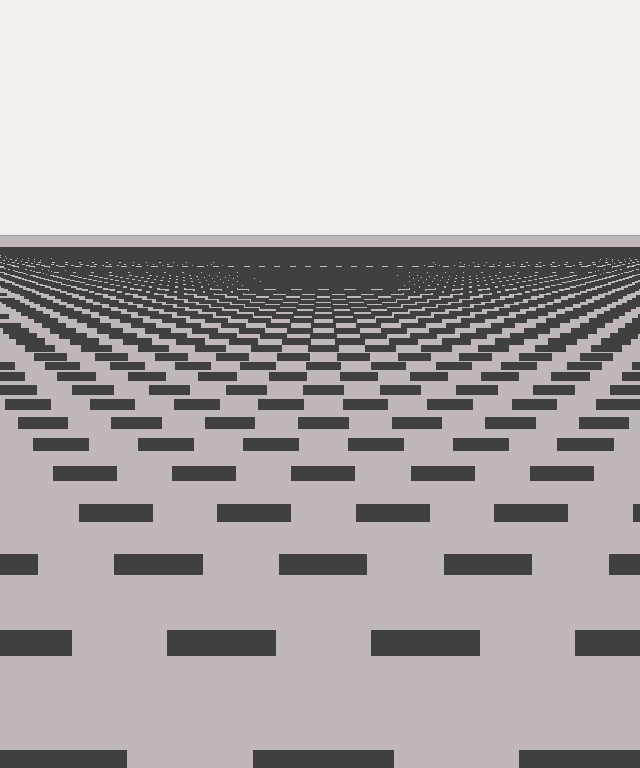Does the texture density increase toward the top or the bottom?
Density increases toward the top.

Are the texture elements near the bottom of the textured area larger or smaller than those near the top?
Larger. Near the bottom, elements are closer to the viewer and appear at a bigger on-screen size.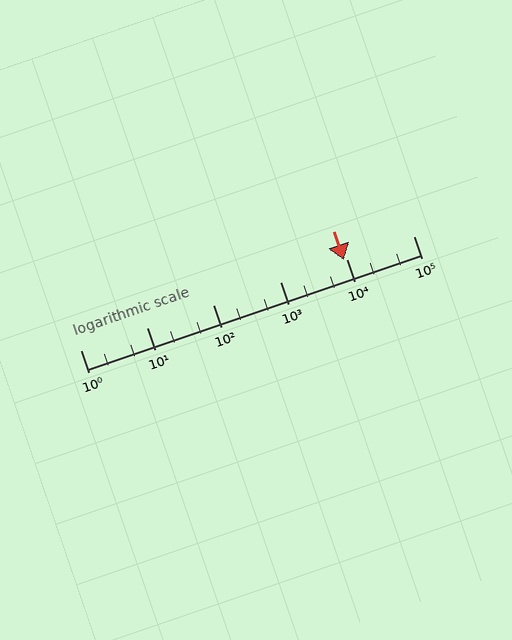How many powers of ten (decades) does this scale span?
The scale spans 5 decades, from 1 to 100000.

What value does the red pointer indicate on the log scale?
The pointer indicates approximately 8900.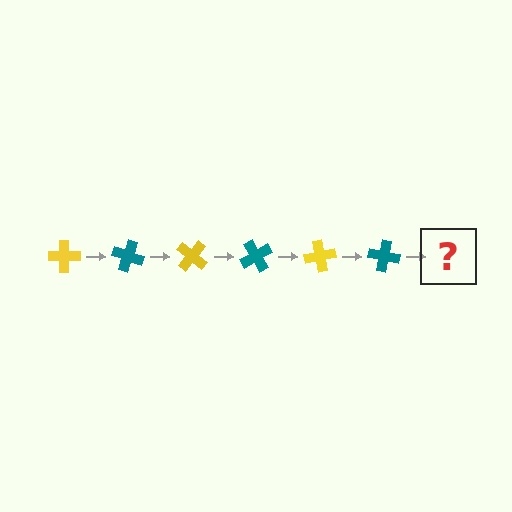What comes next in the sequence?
The next element should be a yellow cross, rotated 120 degrees from the start.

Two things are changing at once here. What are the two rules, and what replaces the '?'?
The two rules are that it rotates 20 degrees each step and the color cycles through yellow and teal. The '?' should be a yellow cross, rotated 120 degrees from the start.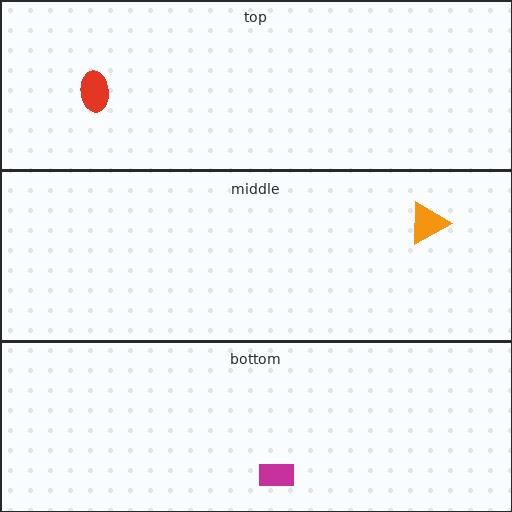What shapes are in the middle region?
The orange triangle.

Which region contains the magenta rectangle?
The bottom region.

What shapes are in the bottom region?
The magenta rectangle.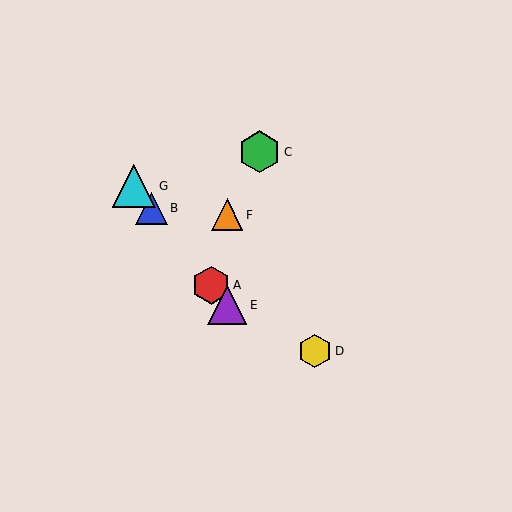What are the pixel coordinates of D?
Object D is at (315, 351).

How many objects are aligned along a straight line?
4 objects (A, B, E, G) are aligned along a straight line.